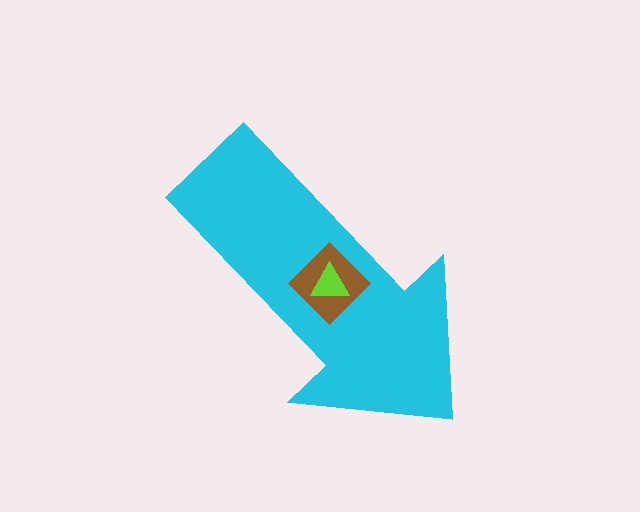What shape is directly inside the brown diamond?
The lime triangle.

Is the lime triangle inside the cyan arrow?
Yes.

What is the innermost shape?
The lime triangle.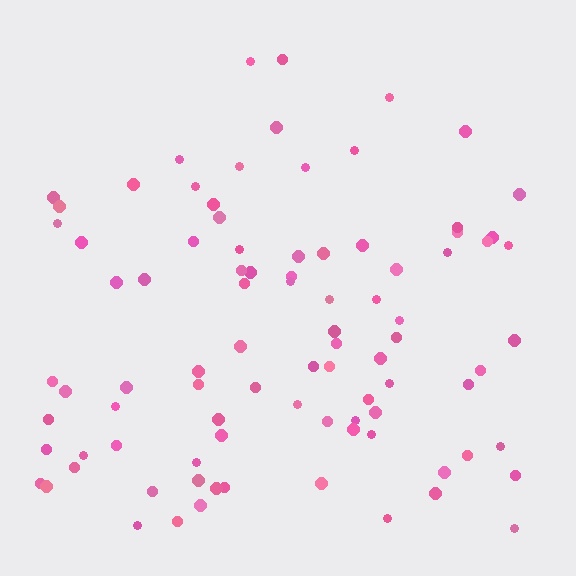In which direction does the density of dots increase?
From top to bottom, with the bottom side densest.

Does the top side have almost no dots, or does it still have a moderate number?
Still a moderate number, just noticeably fewer than the bottom.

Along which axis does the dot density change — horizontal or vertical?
Vertical.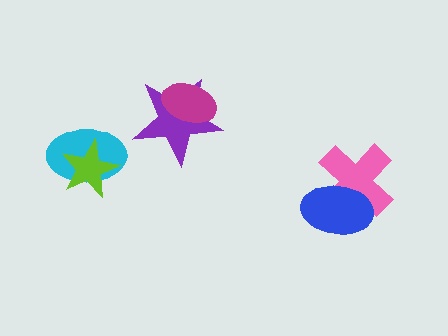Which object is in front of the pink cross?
The blue ellipse is in front of the pink cross.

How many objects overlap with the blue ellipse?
1 object overlaps with the blue ellipse.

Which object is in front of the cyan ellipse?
The lime star is in front of the cyan ellipse.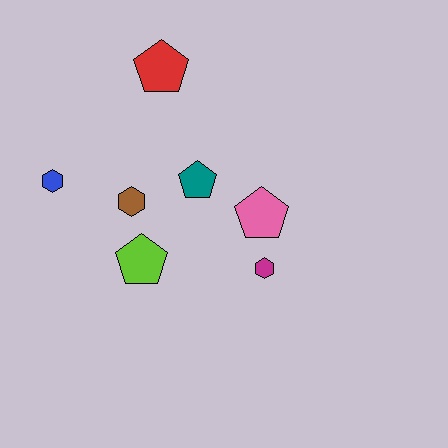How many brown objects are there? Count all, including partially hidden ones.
There is 1 brown object.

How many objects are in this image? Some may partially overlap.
There are 7 objects.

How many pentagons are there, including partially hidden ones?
There are 4 pentagons.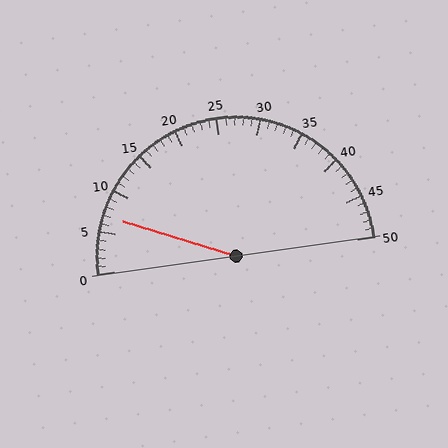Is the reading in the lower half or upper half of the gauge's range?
The reading is in the lower half of the range (0 to 50).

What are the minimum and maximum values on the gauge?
The gauge ranges from 0 to 50.